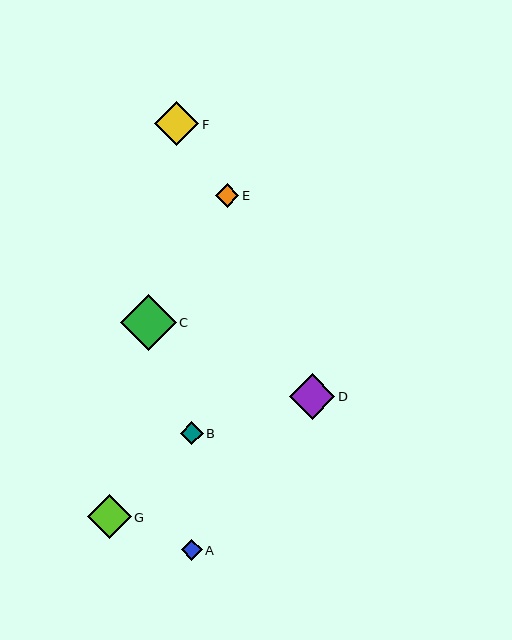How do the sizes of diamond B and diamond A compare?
Diamond B and diamond A are approximately the same size.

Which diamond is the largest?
Diamond C is the largest with a size of approximately 56 pixels.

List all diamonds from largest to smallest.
From largest to smallest: C, D, F, G, E, B, A.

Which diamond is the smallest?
Diamond A is the smallest with a size of approximately 21 pixels.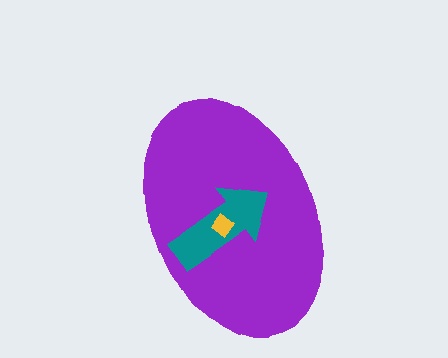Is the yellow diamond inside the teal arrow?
Yes.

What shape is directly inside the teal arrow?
The yellow diamond.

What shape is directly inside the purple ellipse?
The teal arrow.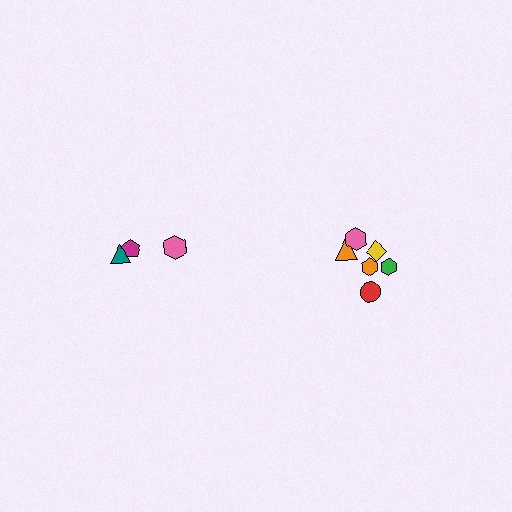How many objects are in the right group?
There are 6 objects.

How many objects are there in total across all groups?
There are 9 objects.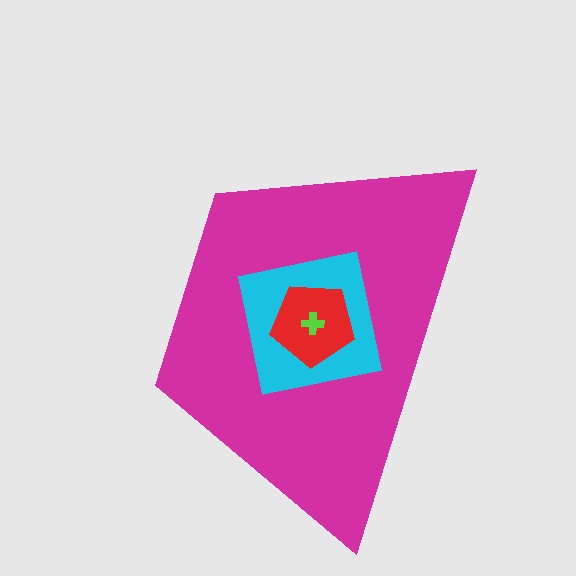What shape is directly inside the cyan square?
The red pentagon.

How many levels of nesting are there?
4.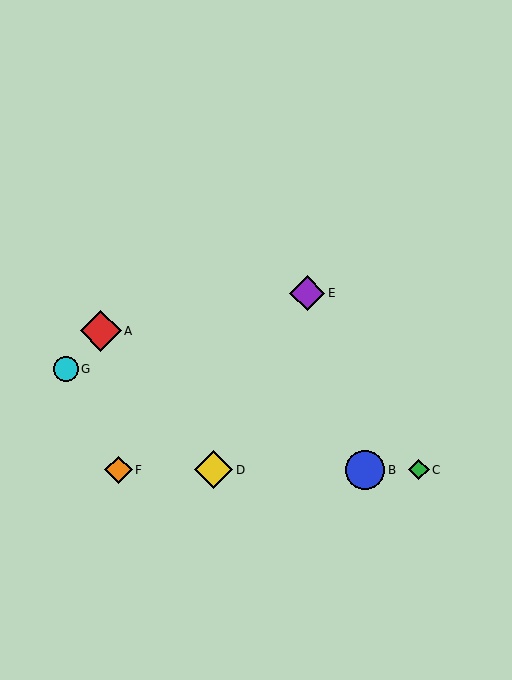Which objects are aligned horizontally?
Objects B, C, D, F are aligned horizontally.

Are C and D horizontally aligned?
Yes, both are at y≈470.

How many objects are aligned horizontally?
4 objects (B, C, D, F) are aligned horizontally.